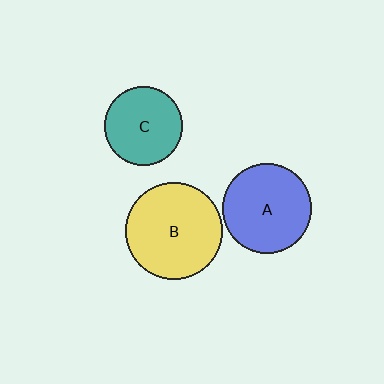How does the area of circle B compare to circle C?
Approximately 1.5 times.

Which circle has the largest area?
Circle B (yellow).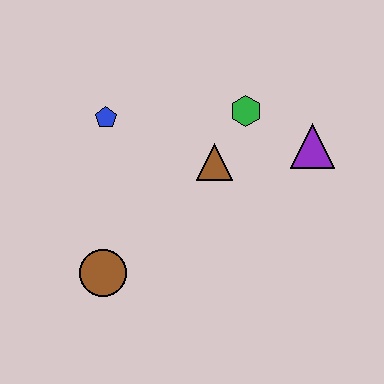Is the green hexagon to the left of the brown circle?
No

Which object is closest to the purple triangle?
The green hexagon is closest to the purple triangle.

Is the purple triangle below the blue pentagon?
Yes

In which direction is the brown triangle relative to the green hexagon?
The brown triangle is below the green hexagon.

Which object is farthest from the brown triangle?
The brown circle is farthest from the brown triangle.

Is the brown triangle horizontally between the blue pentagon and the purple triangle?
Yes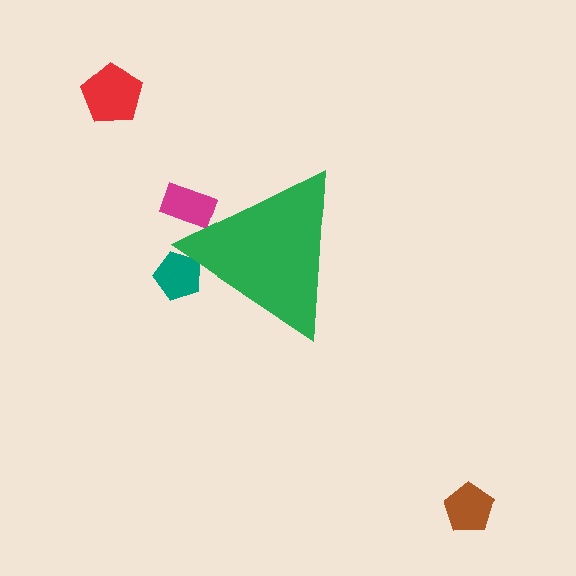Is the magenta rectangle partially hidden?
Yes, the magenta rectangle is partially hidden behind the green triangle.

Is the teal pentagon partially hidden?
Yes, the teal pentagon is partially hidden behind the green triangle.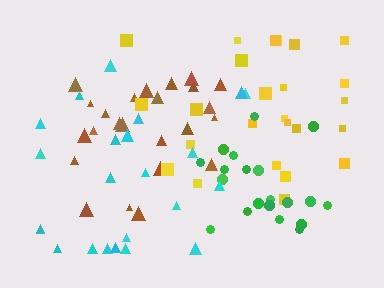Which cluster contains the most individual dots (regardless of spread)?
Yellow (25).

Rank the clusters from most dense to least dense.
green, brown, cyan, yellow.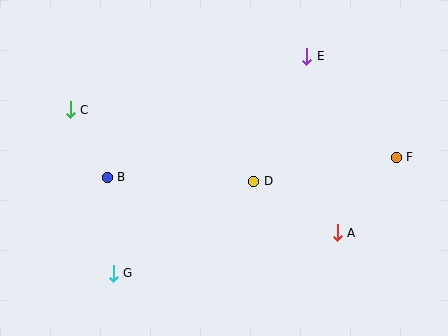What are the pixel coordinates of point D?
Point D is at (254, 181).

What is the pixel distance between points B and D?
The distance between B and D is 147 pixels.